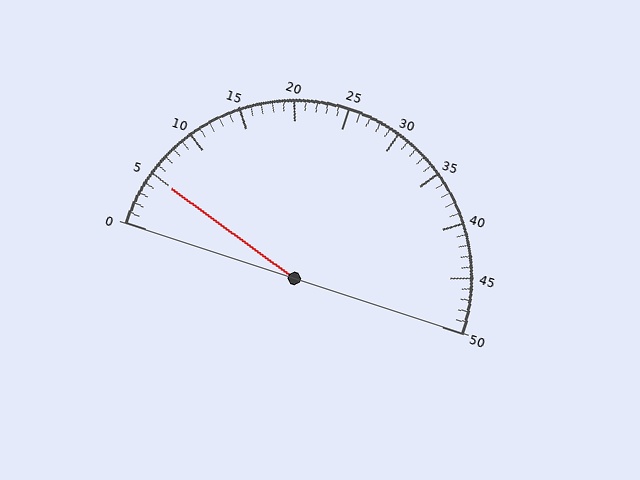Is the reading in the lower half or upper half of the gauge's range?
The reading is in the lower half of the range (0 to 50).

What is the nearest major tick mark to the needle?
The nearest major tick mark is 5.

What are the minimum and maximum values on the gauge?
The gauge ranges from 0 to 50.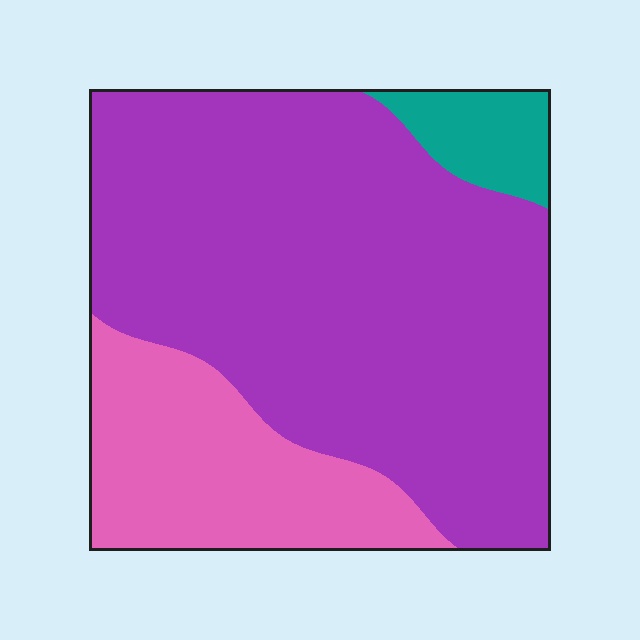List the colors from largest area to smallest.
From largest to smallest: purple, pink, teal.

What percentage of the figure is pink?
Pink takes up about one quarter (1/4) of the figure.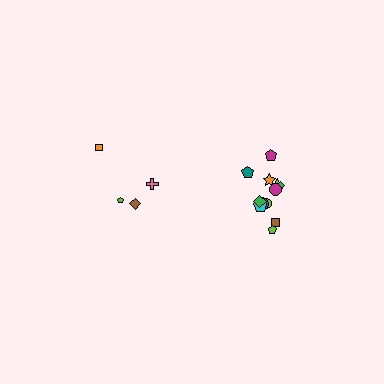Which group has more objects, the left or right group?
The right group.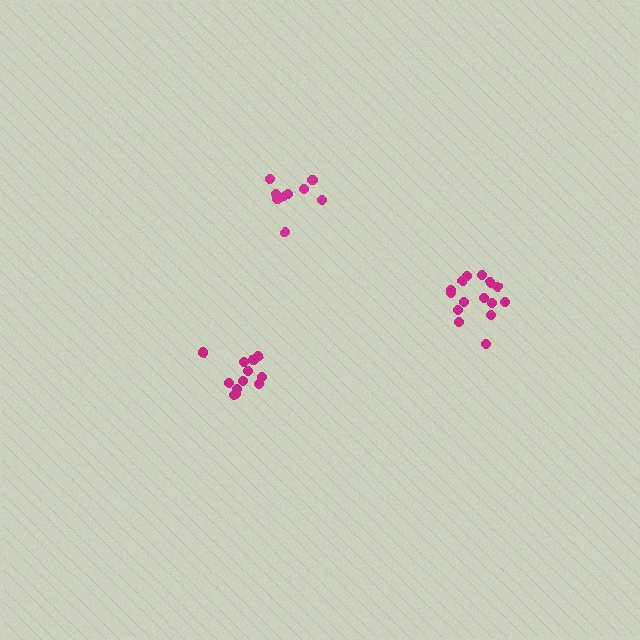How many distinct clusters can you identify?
There are 3 distinct clusters.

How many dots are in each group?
Group 1: 12 dots, Group 2: 9 dots, Group 3: 15 dots (36 total).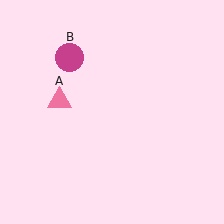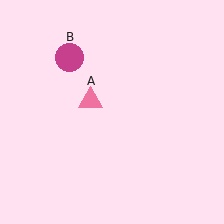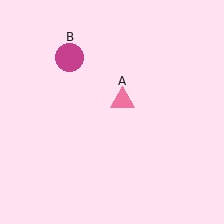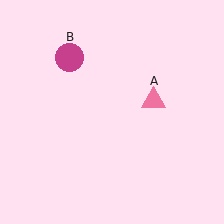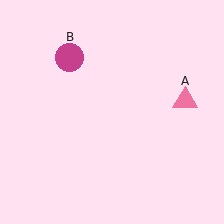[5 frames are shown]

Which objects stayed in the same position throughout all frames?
Magenta circle (object B) remained stationary.